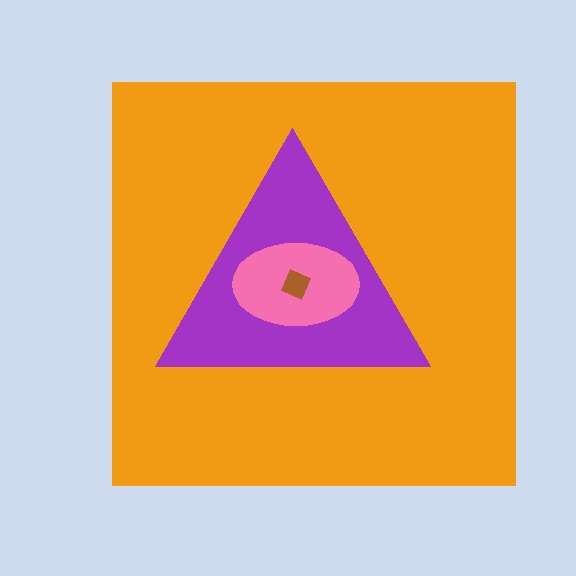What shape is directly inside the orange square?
The purple triangle.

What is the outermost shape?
The orange square.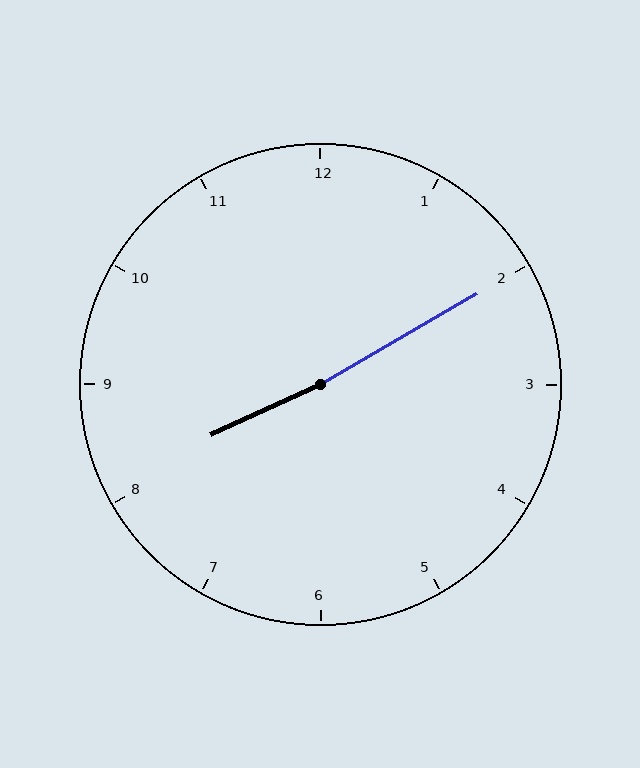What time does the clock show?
8:10.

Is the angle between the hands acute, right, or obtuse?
It is obtuse.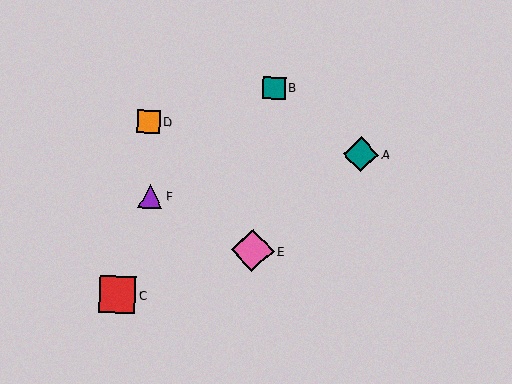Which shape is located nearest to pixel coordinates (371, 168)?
The teal diamond (labeled A) at (361, 154) is nearest to that location.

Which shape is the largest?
The pink diamond (labeled E) is the largest.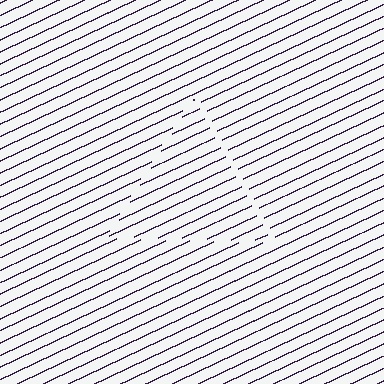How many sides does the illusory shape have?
3 sides — the line-ends trace a triangle.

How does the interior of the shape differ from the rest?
The interior of the shape contains the same grating, shifted by half a period — the contour is defined by the phase discontinuity where line-ends from the inner and outer gratings abut.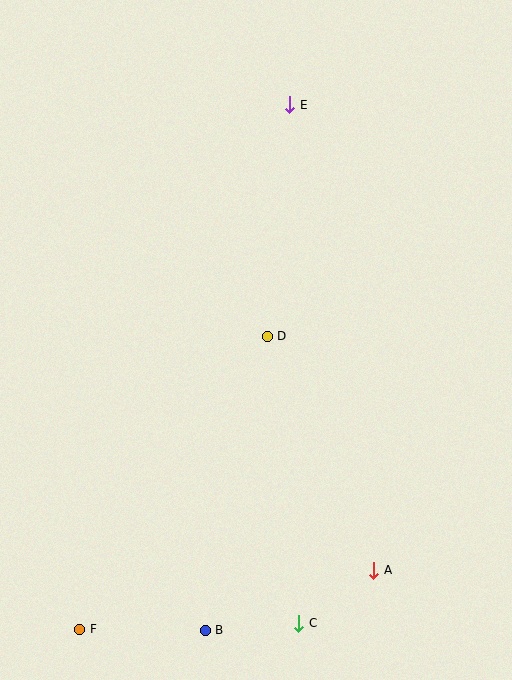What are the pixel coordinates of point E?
Point E is at (290, 105).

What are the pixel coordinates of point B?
Point B is at (205, 630).